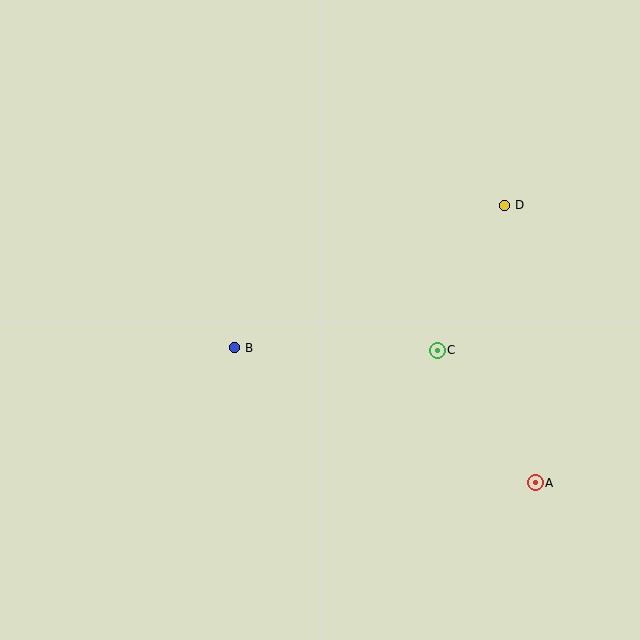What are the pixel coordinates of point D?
Point D is at (505, 205).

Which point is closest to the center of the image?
Point B at (235, 348) is closest to the center.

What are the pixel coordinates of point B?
Point B is at (235, 348).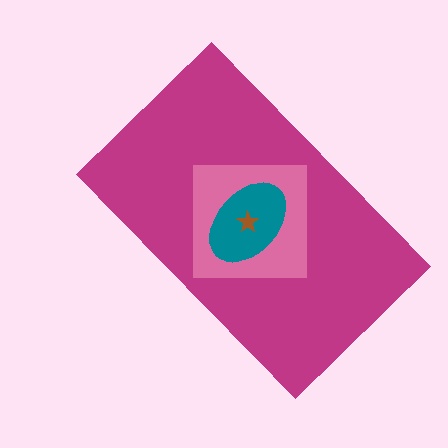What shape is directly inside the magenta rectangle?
The pink square.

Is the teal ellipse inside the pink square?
Yes.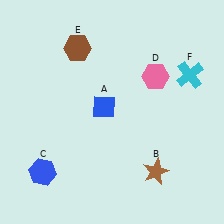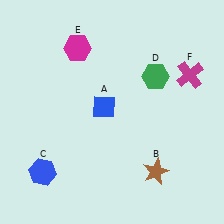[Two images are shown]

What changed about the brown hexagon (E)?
In Image 1, E is brown. In Image 2, it changed to magenta.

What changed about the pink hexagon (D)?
In Image 1, D is pink. In Image 2, it changed to green.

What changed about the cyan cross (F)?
In Image 1, F is cyan. In Image 2, it changed to magenta.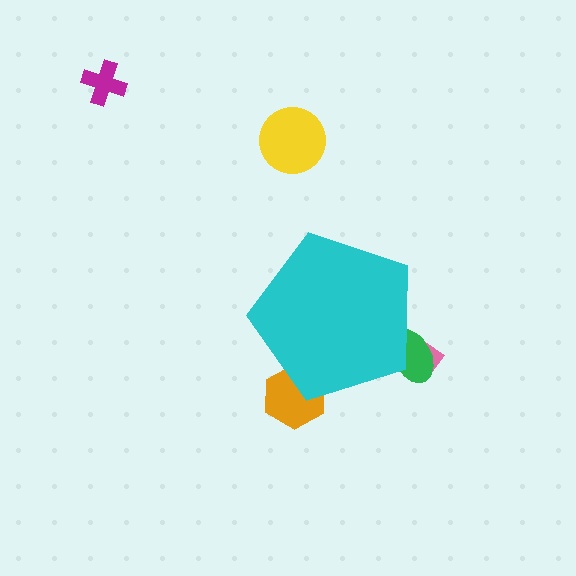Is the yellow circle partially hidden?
No, the yellow circle is fully visible.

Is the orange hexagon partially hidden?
Yes, the orange hexagon is partially hidden behind the cyan pentagon.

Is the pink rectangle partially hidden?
Yes, the pink rectangle is partially hidden behind the cyan pentagon.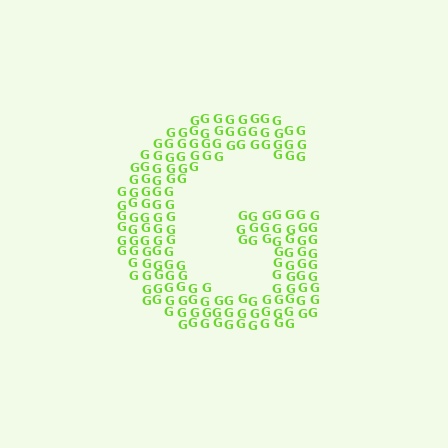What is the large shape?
The large shape is the letter G.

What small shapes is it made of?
It is made of small letter G's.